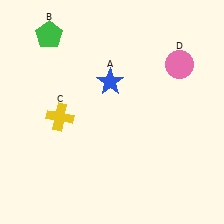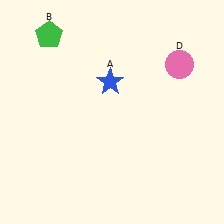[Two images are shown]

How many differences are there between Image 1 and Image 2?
There is 1 difference between the two images.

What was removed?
The yellow cross (C) was removed in Image 2.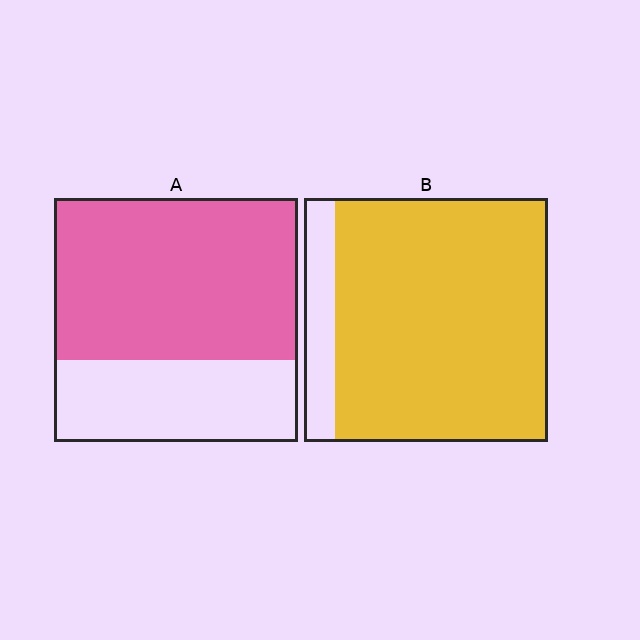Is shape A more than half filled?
Yes.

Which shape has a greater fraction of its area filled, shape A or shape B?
Shape B.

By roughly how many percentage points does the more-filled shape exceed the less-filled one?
By roughly 20 percentage points (B over A).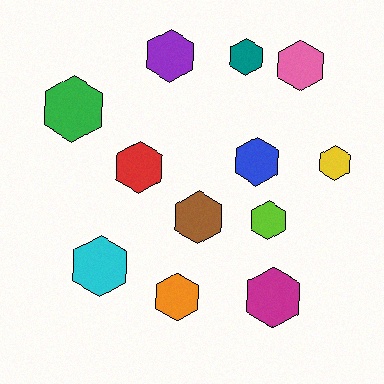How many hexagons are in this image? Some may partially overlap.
There are 12 hexagons.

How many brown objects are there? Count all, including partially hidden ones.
There is 1 brown object.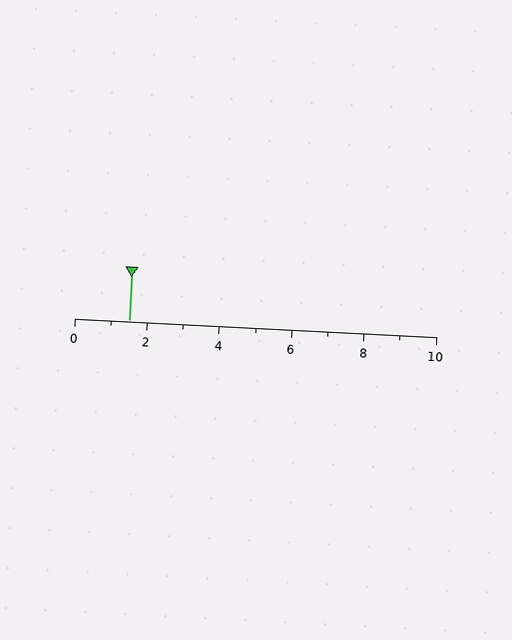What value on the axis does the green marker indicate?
The marker indicates approximately 1.5.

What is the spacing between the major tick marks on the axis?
The major ticks are spaced 2 apart.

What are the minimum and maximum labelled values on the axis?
The axis runs from 0 to 10.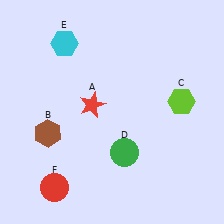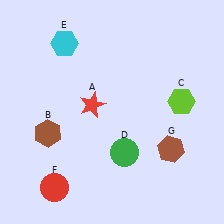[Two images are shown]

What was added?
A brown hexagon (G) was added in Image 2.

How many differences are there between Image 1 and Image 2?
There is 1 difference between the two images.